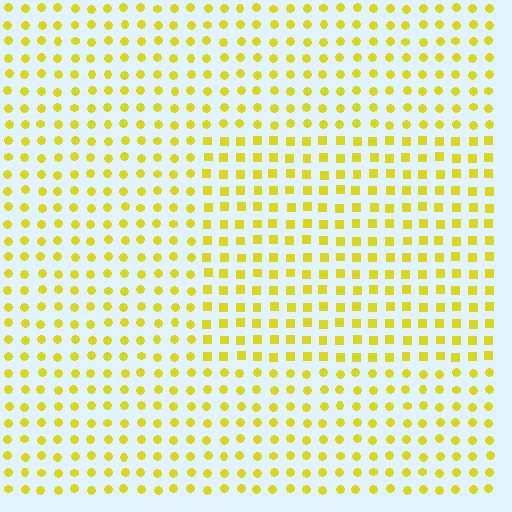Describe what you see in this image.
The image is filled with small yellow elements arranged in a uniform grid. A rectangle-shaped region contains squares, while the surrounding area contains circles. The boundary is defined purely by the change in element shape.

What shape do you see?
I see a rectangle.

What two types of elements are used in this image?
The image uses squares inside the rectangle region and circles outside it.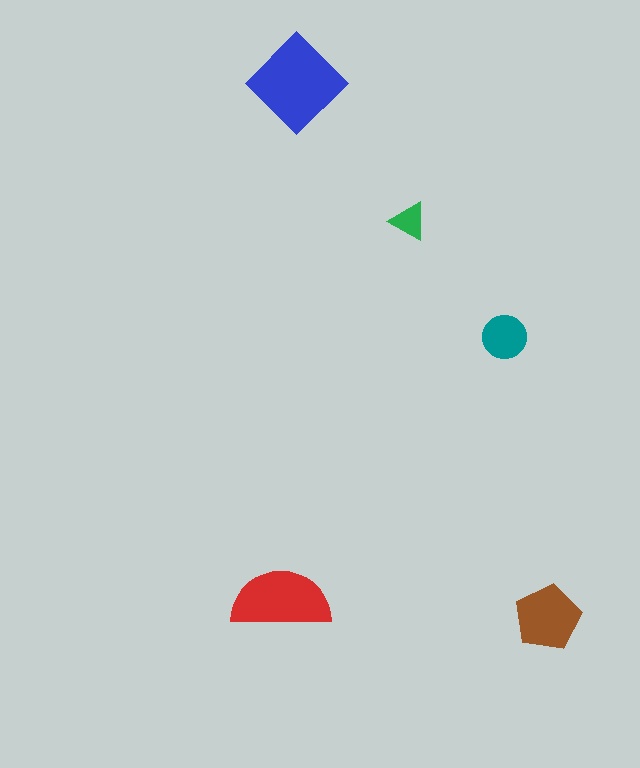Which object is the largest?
The blue diamond.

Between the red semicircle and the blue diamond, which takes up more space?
The blue diamond.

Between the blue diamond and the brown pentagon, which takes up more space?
The blue diamond.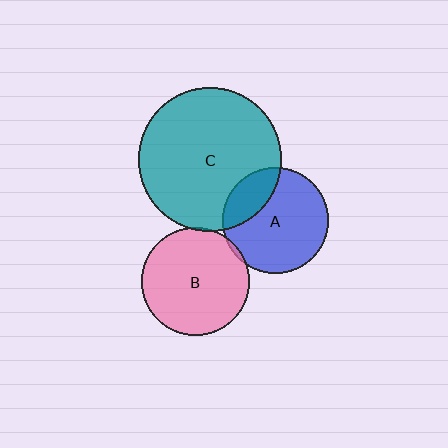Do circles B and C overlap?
Yes.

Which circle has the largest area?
Circle C (teal).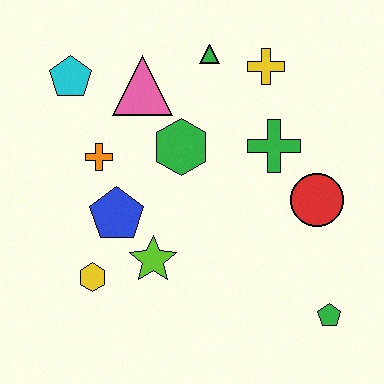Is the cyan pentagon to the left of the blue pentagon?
Yes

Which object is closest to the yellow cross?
The green triangle is closest to the yellow cross.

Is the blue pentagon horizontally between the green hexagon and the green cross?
No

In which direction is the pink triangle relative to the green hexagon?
The pink triangle is above the green hexagon.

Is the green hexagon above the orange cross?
Yes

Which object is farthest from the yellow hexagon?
The yellow cross is farthest from the yellow hexagon.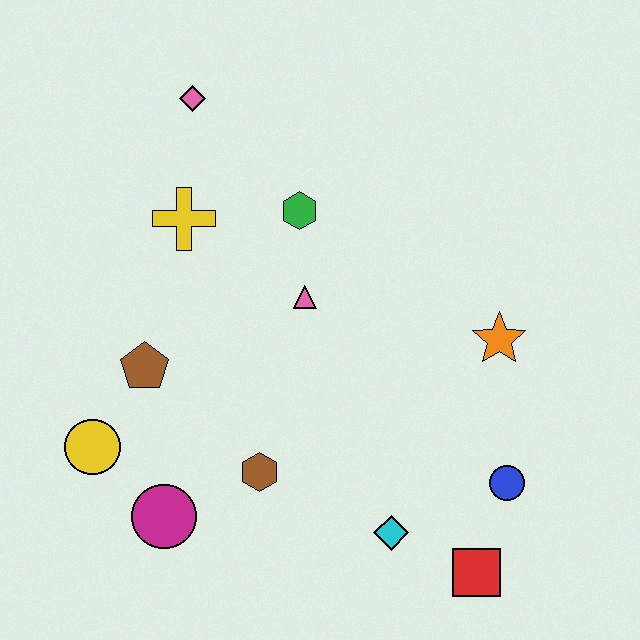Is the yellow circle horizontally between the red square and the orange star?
No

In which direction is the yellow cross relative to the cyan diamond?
The yellow cross is above the cyan diamond.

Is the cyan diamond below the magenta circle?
Yes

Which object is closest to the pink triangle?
The green hexagon is closest to the pink triangle.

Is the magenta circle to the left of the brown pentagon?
No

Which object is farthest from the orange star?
The yellow circle is farthest from the orange star.